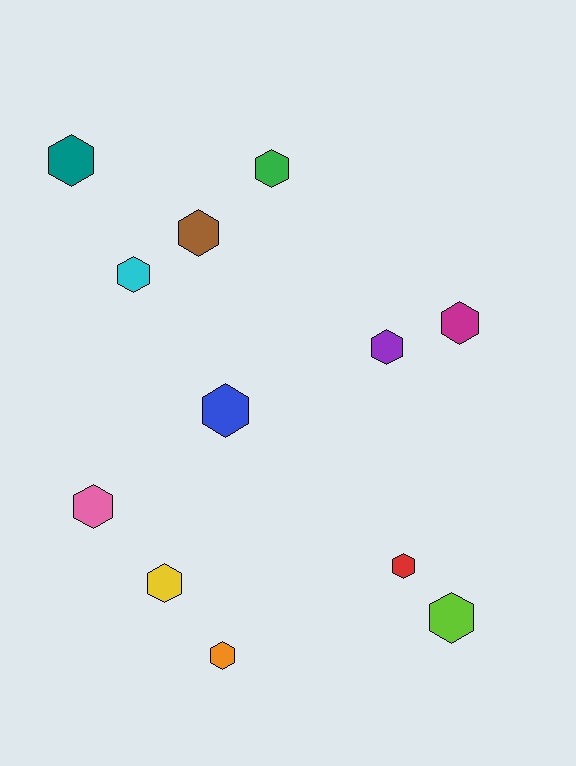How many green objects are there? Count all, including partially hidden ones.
There is 1 green object.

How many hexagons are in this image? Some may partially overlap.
There are 12 hexagons.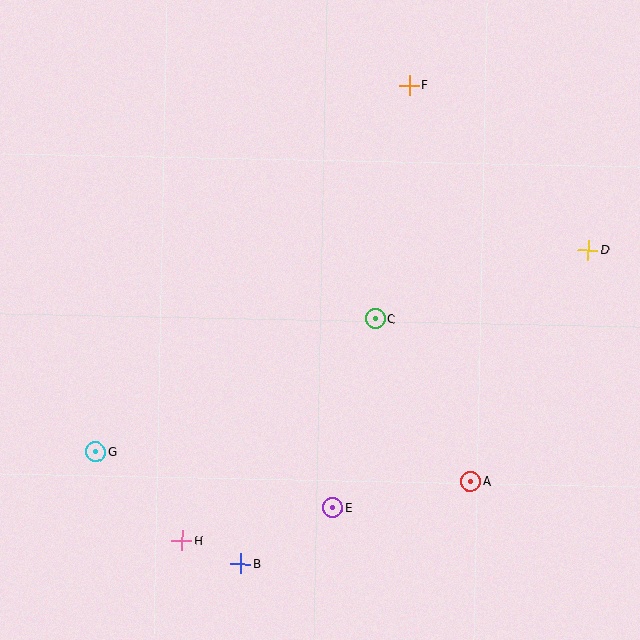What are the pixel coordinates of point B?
Point B is at (241, 564).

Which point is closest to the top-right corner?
Point F is closest to the top-right corner.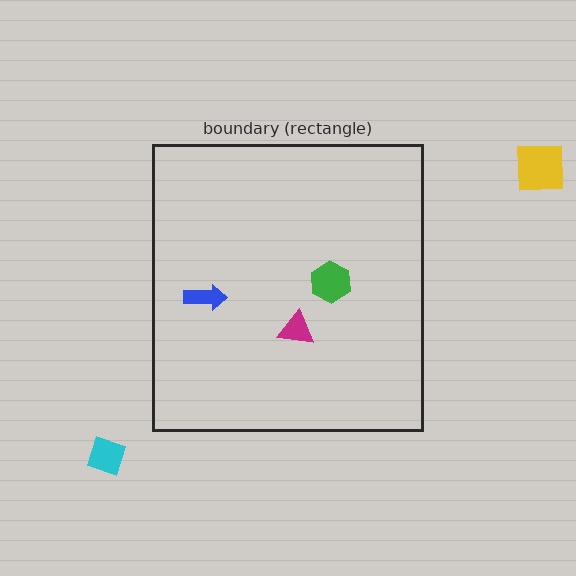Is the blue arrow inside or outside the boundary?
Inside.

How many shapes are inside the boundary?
3 inside, 2 outside.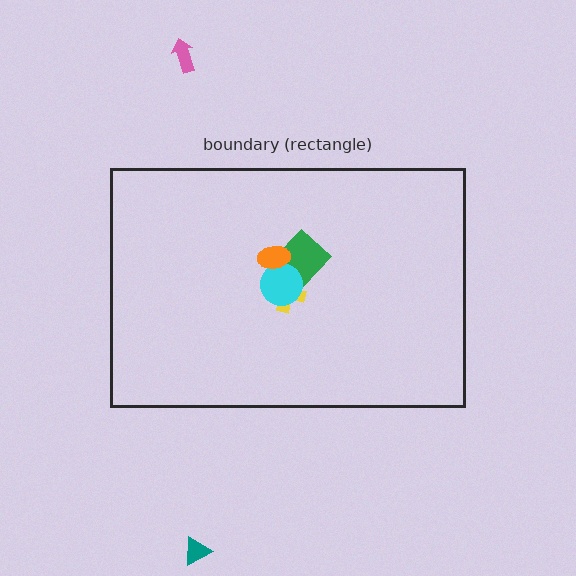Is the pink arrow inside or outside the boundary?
Outside.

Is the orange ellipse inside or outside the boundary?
Inside.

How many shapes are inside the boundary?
4 inside, 2 outside.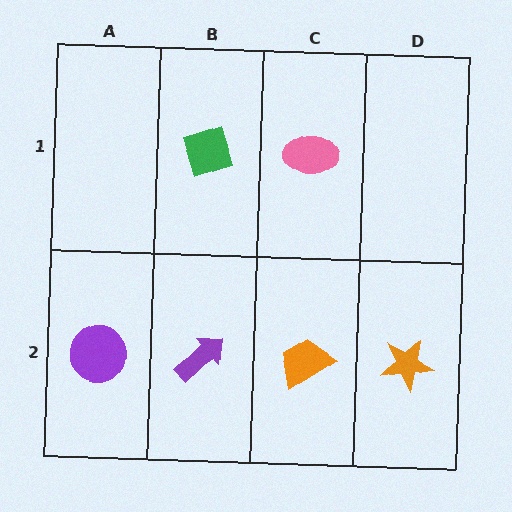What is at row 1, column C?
A pink ellipse.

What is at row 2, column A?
A purple circle.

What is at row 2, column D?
An orange star.